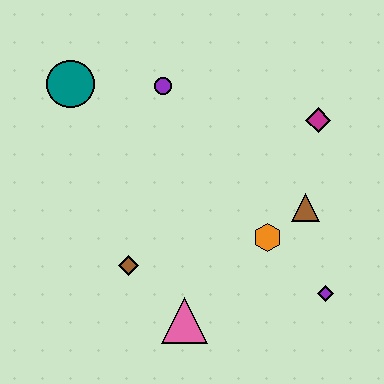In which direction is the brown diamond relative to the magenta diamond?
The brown diamond is to the left of the magenta diamond.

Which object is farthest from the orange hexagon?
The teal circle is farthest from the orange hexagon.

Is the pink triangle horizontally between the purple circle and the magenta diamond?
Yes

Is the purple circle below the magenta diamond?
No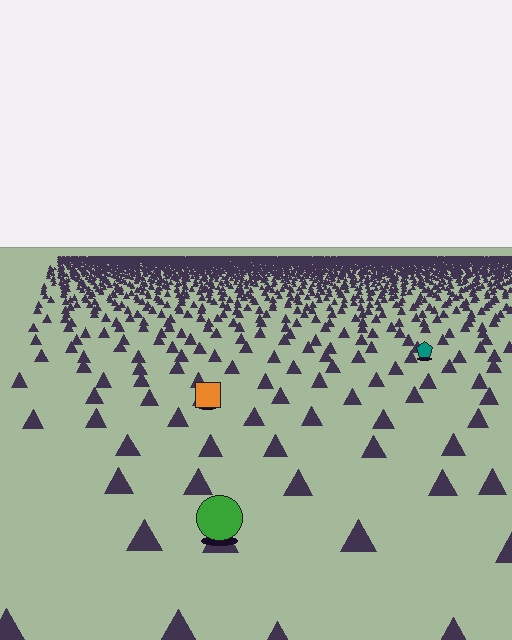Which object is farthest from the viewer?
The teal pentagon is farthest from the viewer. It appears smaller and the ground texture around it is denser.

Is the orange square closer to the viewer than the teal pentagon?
Yes. The orange square is closer — you can tell from the texture gradient: the ground texture is coarser near it.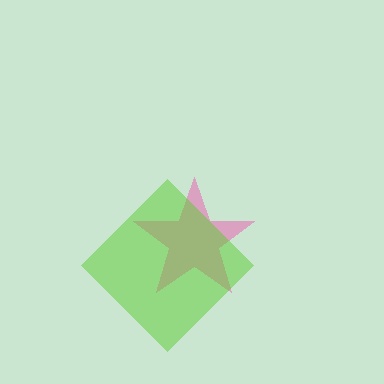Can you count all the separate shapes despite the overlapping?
Yes, there are 2 separate shapes.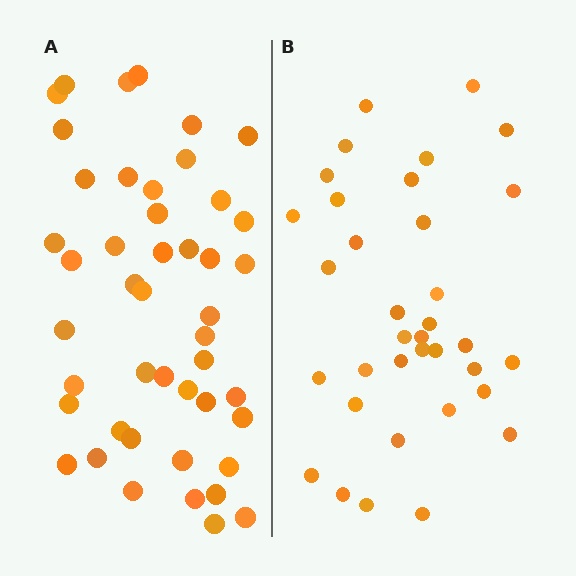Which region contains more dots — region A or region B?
Region A (the left region) has more dots.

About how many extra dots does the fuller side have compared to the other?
Region A has roughly 12 or so more dots than region B.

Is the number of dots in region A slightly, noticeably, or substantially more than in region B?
Region A has noticeably more, but not dramatically so. The ratio is roughly 1.3 to 1.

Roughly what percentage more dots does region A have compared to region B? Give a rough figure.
About 30% more.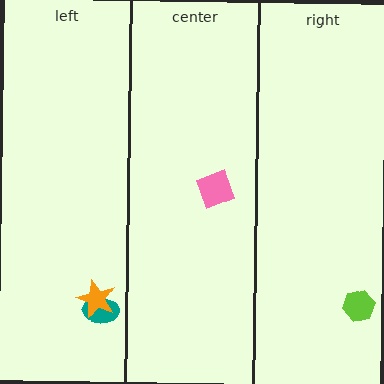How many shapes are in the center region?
1.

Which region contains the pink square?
The center region.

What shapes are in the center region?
The pink square.